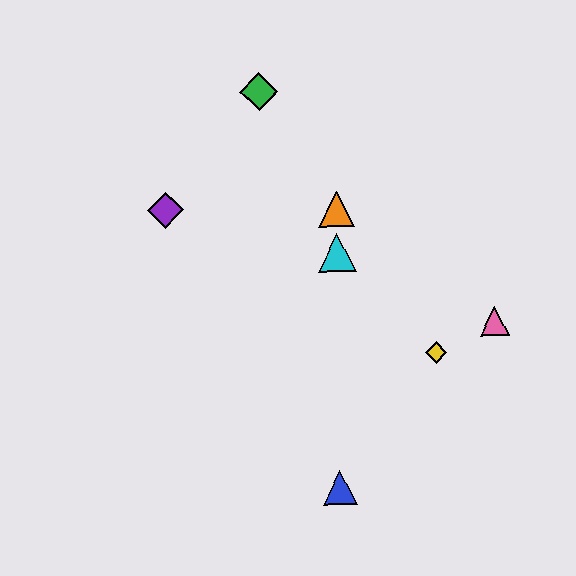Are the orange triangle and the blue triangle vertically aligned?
Yes, both are at x≈336.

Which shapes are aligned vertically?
The red triangle, the blue triangle, the orange triangle, the cyan triangle are aligned vertically.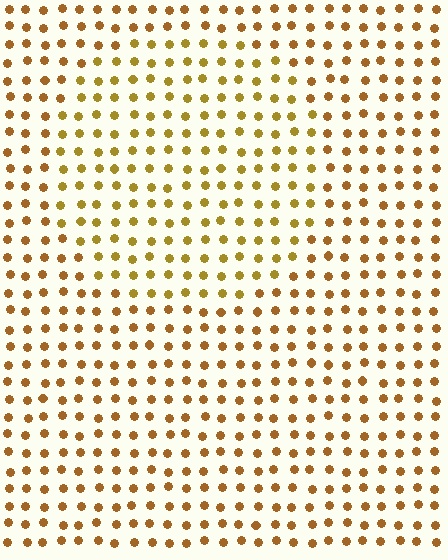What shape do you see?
I see a circle.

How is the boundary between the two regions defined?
The boundary is defined purely by a slight shift in hue (about 18 degrees). Spacing, size, and orientation are identical on both sides.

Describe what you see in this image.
The image is filled with small brown elements in a uniform arrangement. A circle-shaped region is visible where the elements are tinted to a slightly different hue, forming a subtle color boundary.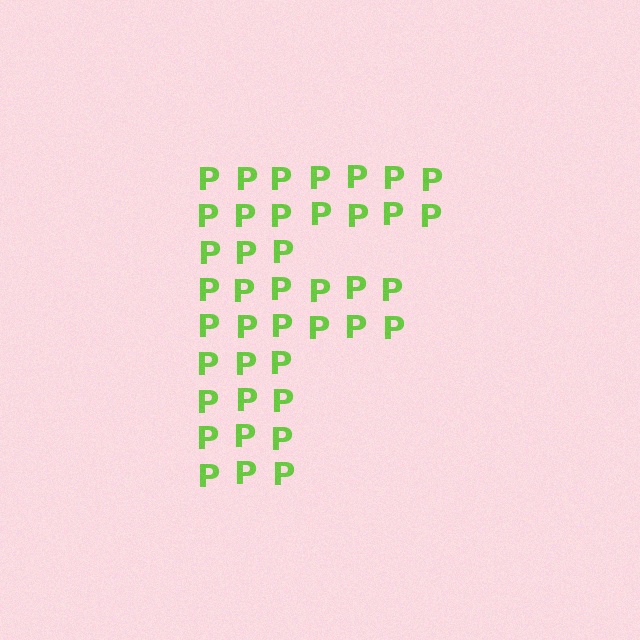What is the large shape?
The large shape is the letter F.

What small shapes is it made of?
It is made of small letter P's.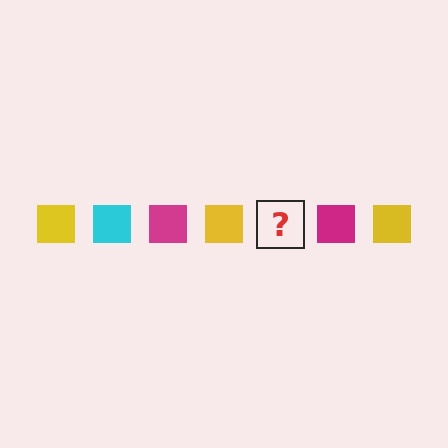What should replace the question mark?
The question mark should be replaced with a cyan square.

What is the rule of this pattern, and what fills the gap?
The rule is that the pattern cycles through yellow, cyan, magenta squares. The gap should be filled with a cyan square.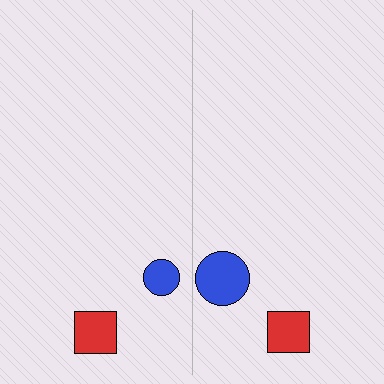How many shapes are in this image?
There are 4 shapes in this image.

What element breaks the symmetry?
The blue circle on the right side has a different size than its mirror counterpart.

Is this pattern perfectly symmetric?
No, the pattern is not perfectly symmetric. The blue circle on the right side has a different size than its mirror counterpart.